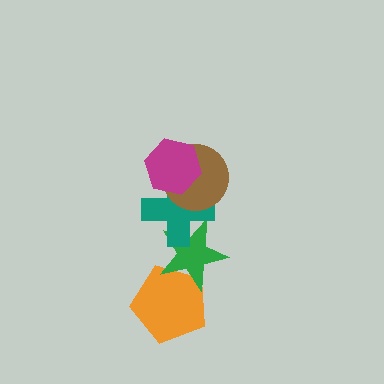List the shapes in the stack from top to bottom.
From top to bottom: the magenta hexagon, the brown circle, the teal cross, the green star, the orange pentagon.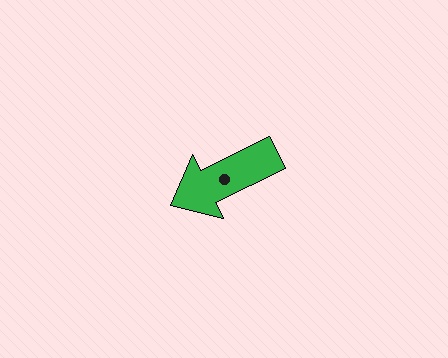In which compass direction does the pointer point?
Southwest.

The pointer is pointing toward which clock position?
Roughly 8 o'clock.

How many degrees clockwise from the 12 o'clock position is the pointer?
Approximately 244 degrees.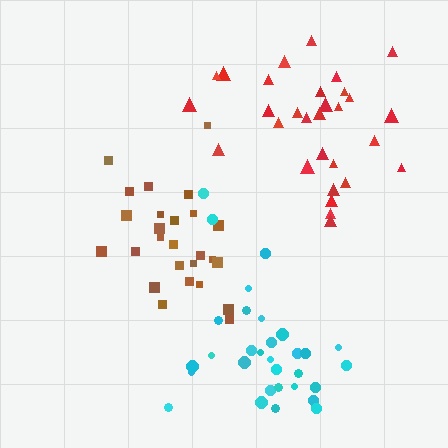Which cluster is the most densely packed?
Brown.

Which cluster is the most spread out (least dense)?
Cyan.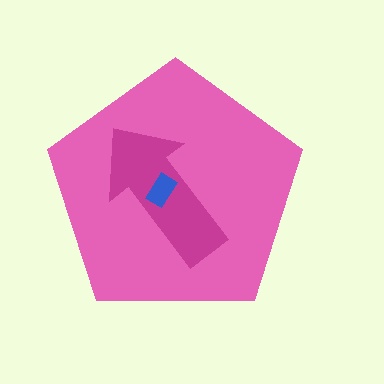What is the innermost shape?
The blue rectangle.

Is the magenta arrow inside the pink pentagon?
Yes.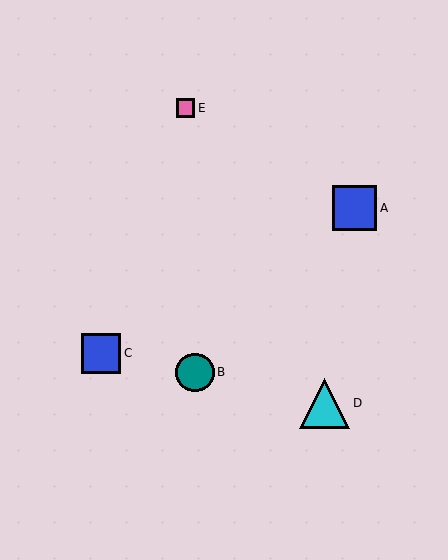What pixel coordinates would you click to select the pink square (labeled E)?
Click at (185, 108) to select the pink square E.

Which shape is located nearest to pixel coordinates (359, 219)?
The blue square (labeled A) at (355, 208) is nearest to that location.